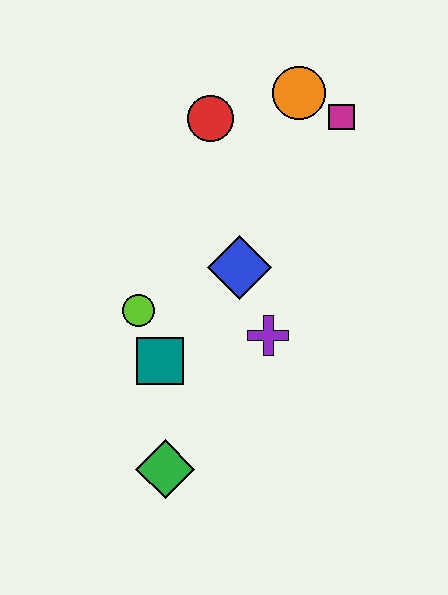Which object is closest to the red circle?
The orange circle is closest to the red circle.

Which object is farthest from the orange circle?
The green diamond is farthest from the orange circle.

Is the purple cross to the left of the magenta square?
Yes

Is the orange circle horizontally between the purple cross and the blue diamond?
No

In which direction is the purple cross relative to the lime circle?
The purple cross is to the right of the lime circle.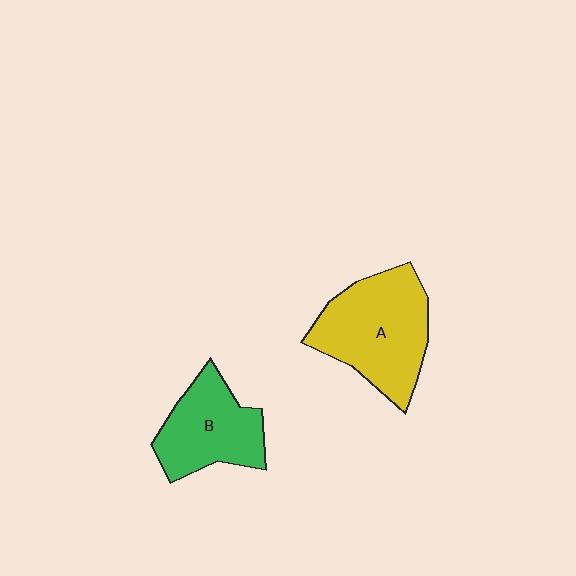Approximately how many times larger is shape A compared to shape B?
Approximately 1.3 times.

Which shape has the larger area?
Shape A (yellow).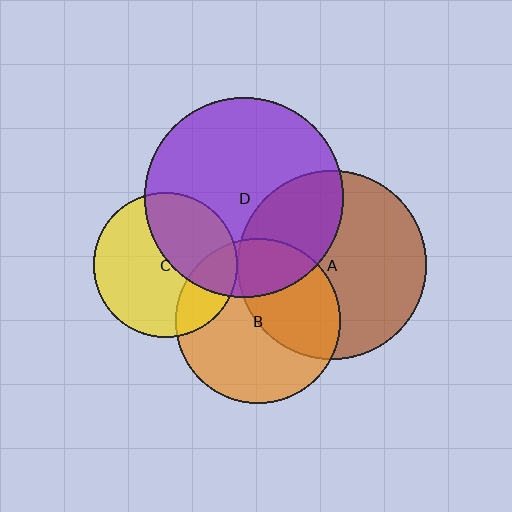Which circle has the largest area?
Circle D (purple).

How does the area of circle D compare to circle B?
Approximately 1.5 times.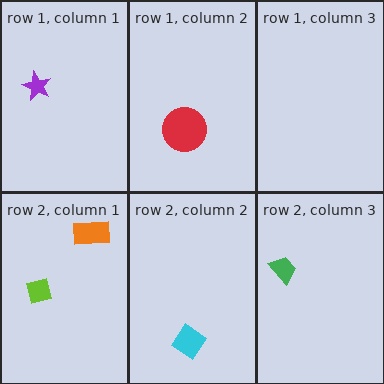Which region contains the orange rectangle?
The row 2, column 1 region.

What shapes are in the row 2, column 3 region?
The green trapezoid.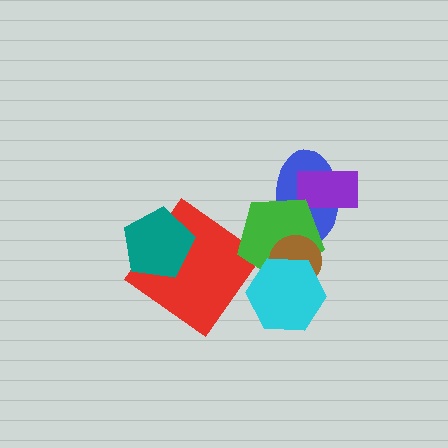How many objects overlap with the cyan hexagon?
2 objects overlap with the cyan hexagon.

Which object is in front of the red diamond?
The teal pentagon is in front of the red diamond.